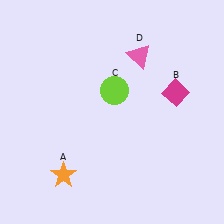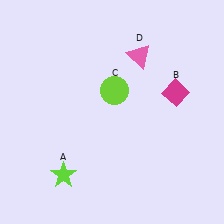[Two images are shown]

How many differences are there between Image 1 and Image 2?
There is 1 difference between the two images.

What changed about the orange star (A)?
In Image 1, A is orange. In Image 2, it changed to lime.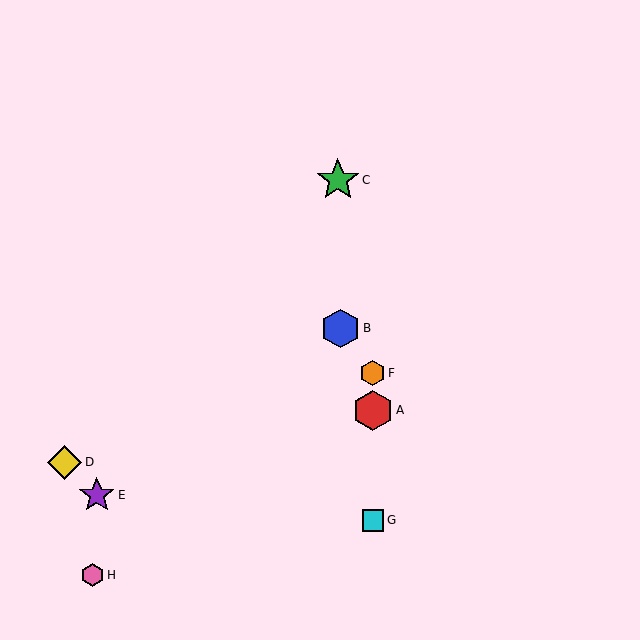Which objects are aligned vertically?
Objects A, F, G are aligned vertically.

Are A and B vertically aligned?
No, A is at x≈373 and B is at x≈341.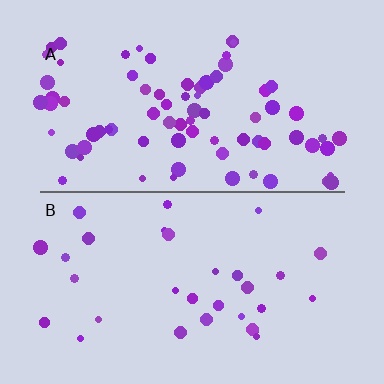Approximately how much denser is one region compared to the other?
Approximately 2.5× — region A over region B.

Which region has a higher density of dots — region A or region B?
A (the top).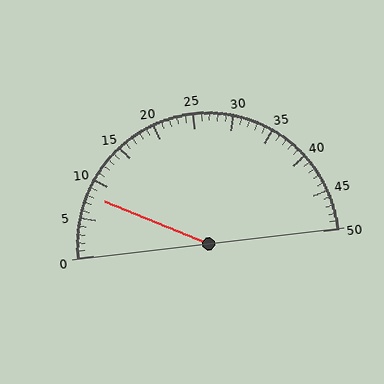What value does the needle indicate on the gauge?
The needle indicates approximately 8.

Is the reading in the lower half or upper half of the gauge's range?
The reading is in the lower half of the range (0 to 50).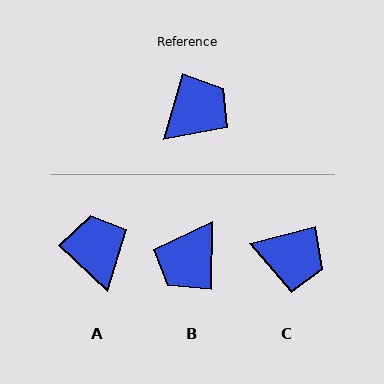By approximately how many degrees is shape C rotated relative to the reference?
Approximately 60 degrees clockwise.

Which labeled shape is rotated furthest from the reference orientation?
B, about 165 degrees away.